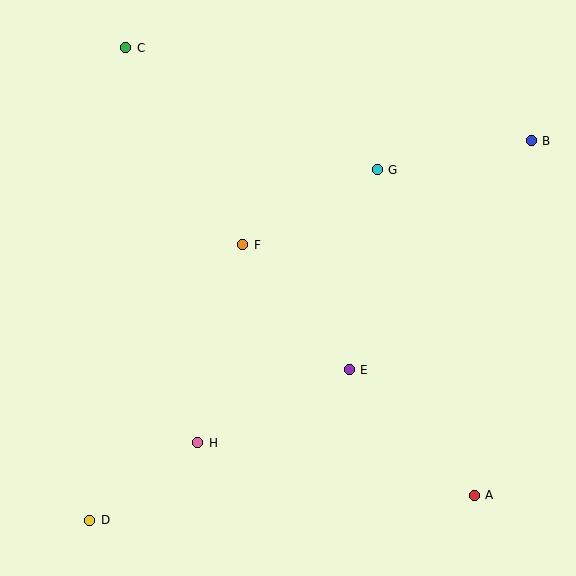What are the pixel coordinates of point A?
Point A is at (474, 495).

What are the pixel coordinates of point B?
Point B is at (531, 141).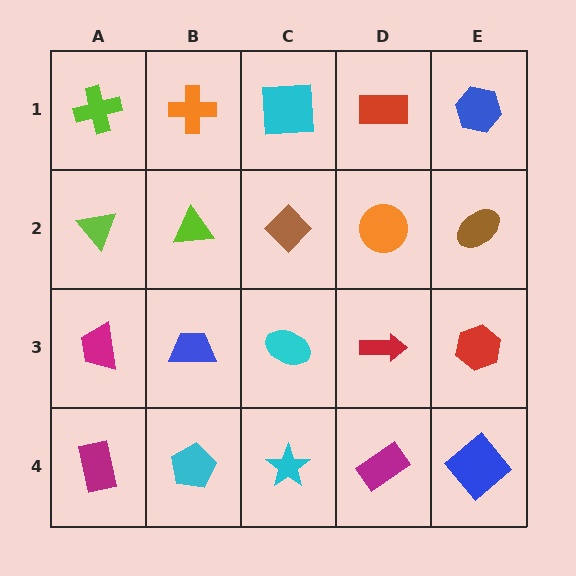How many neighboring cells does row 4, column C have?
3.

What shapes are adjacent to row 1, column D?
An orange circle (row 2, column D), a cyan square (row 1, column C), a blue hexagon (row 1, column E).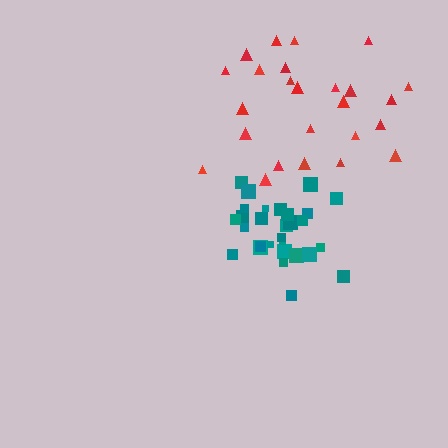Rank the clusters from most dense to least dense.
teal, red.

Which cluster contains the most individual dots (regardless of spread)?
Teal (31).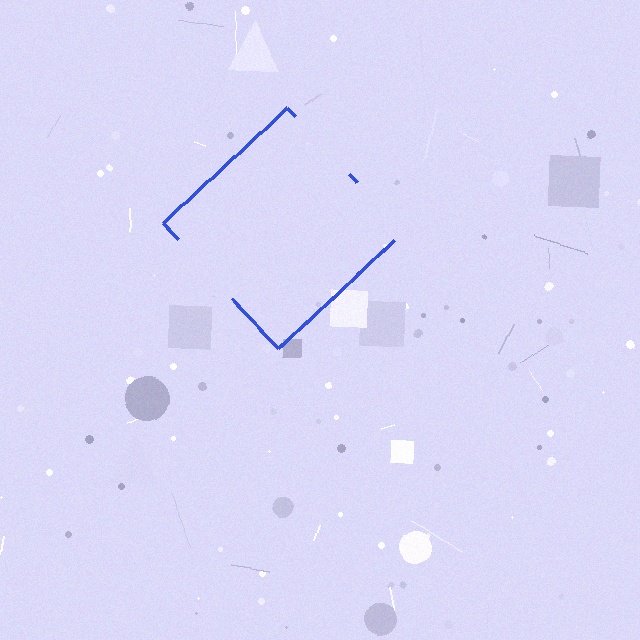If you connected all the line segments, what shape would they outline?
They would outline a diamond.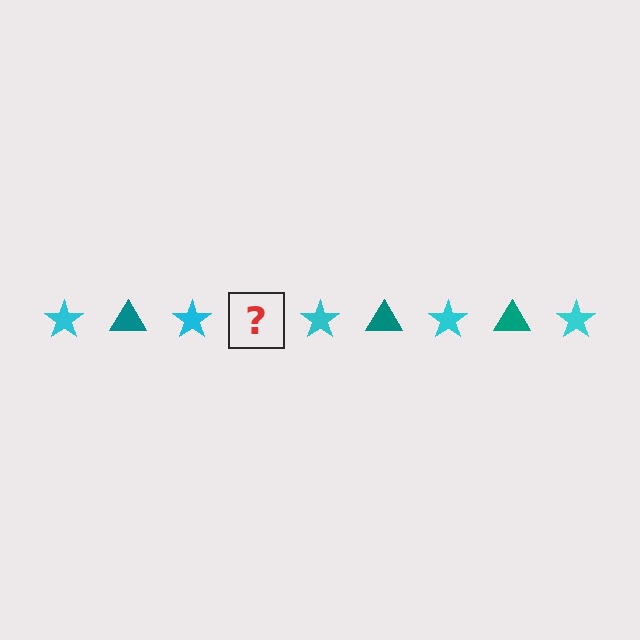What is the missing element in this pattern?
The missing element is a teal triangle.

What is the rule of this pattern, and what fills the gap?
The rule is that the pattern alternates between cyan star and teal triangle. The gap should be filled with a teal triangle.